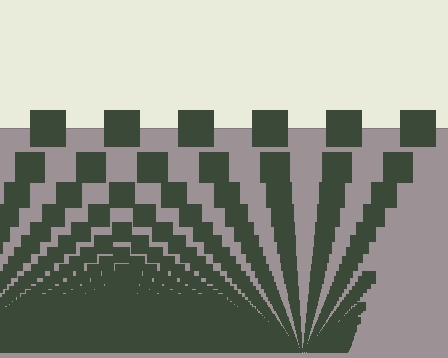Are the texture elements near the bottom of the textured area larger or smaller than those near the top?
Smaller. The gradient is inverted — elements near the bottom are smaller and denser.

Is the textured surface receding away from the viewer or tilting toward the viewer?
The surface appears to tilt toward the viewer. Texture elements get larger and sparser toward the top.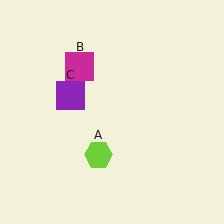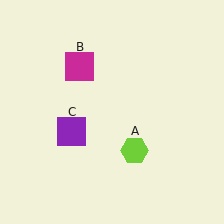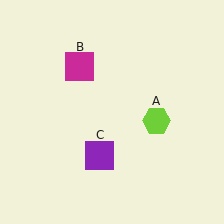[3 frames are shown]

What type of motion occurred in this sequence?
The lime hexagon (object A), purple square (object C) rotated counterclockwise around the center of the scene.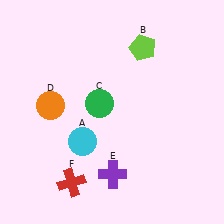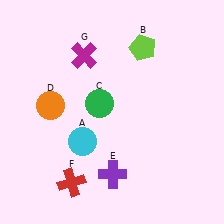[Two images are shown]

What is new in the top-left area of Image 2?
A magenta cross (G) was added in the top-left area of Image 2.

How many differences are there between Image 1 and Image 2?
There is 1 difference between the two images.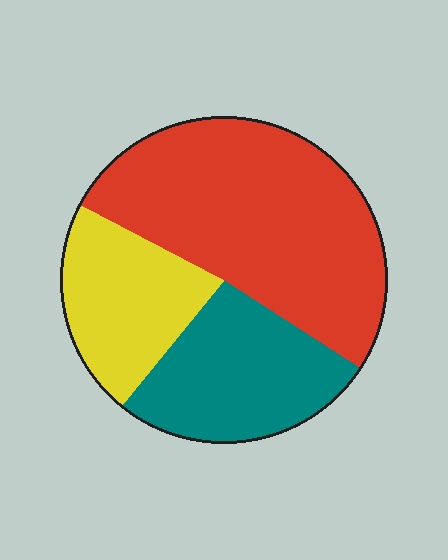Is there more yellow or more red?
Red.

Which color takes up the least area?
Yellow, at roughly 20%.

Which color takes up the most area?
Red, at roughly 50%.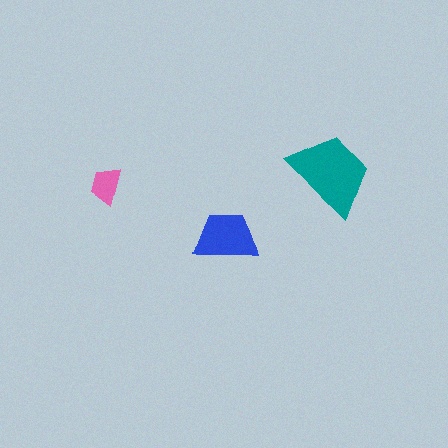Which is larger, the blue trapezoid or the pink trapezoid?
The blue one.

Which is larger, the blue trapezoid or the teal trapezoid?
The teal one.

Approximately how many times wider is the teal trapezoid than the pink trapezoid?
About 2.5 times wider.